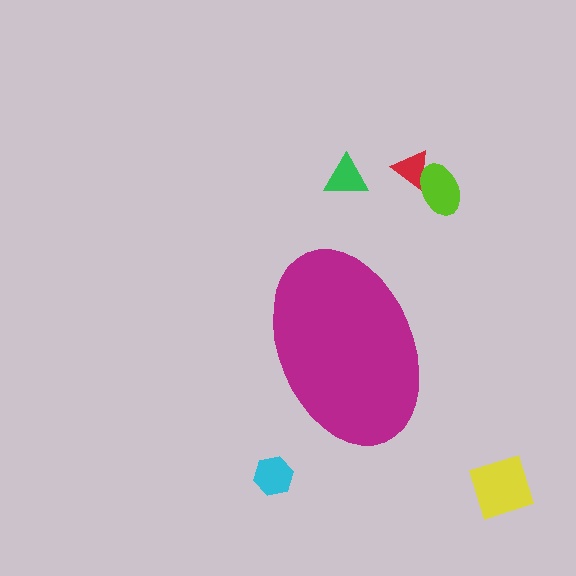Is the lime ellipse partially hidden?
No, the lime ellipse is fully visible.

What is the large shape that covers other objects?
A magenta ellipse.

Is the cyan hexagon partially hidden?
No, the cyan hexagon is fully visible.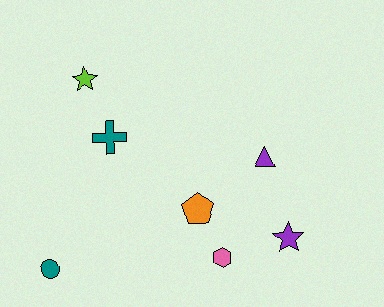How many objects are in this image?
There are 7 objects.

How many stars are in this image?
There are 2 stars.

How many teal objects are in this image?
There are 2 teal objects.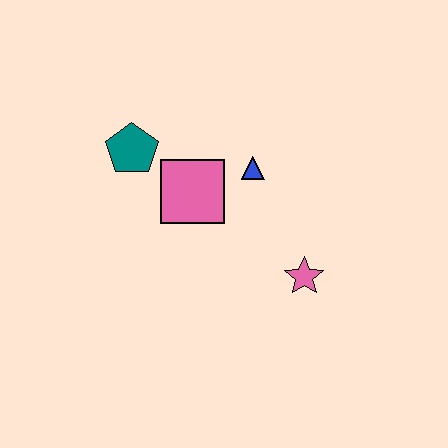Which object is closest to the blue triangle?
The pink square is closest to the blue triangle.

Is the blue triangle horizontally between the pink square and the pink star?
Yes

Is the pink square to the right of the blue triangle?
No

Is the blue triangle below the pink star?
No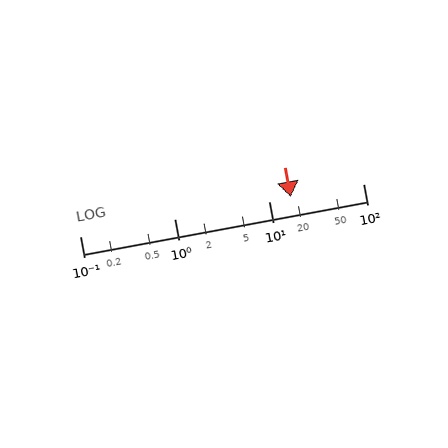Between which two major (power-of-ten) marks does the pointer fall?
The pointer is between 10 and 100.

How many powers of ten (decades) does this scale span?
The scale spans 3 decades, from 0.1 to 100.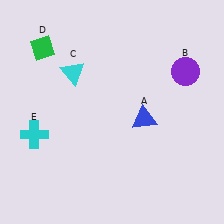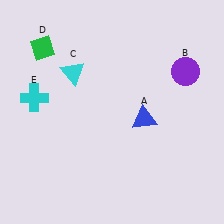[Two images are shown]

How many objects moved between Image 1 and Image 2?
1 object moved between the two images.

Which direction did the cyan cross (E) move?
The cyan cross (E) moved up.